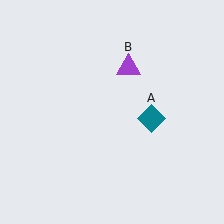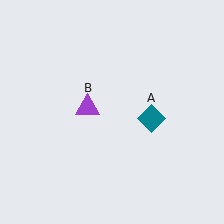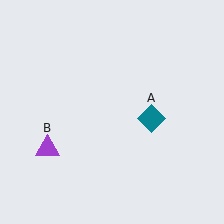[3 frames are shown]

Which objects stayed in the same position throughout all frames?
Teal diamond (object A) remained stationary.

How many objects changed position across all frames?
1 object changed position: purple triangle (object B).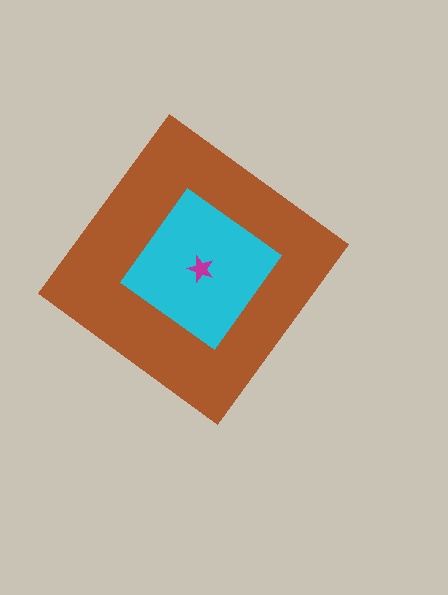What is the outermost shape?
The brown diamond.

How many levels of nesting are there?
3.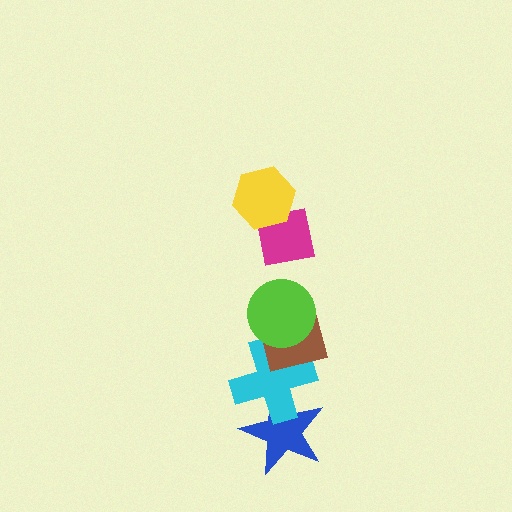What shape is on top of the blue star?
The cyan cross is on top of the blue star.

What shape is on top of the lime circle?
The magenta square is on top of the lime circle.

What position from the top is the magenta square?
The magenta square is 2nd from the top.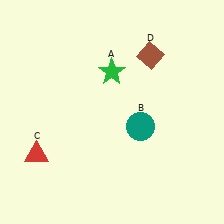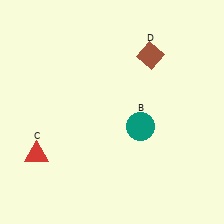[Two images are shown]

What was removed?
The green star (A) was removed in Image 2.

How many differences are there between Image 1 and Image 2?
There is 1 difference between the two images.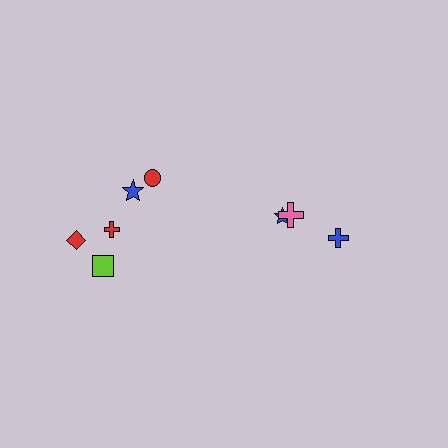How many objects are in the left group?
There are 5 objects.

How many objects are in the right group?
There are 3 objects.